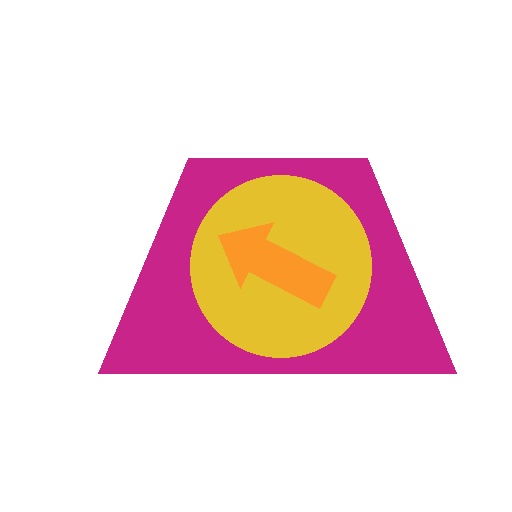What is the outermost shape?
The magenta trapezoid.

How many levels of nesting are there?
3.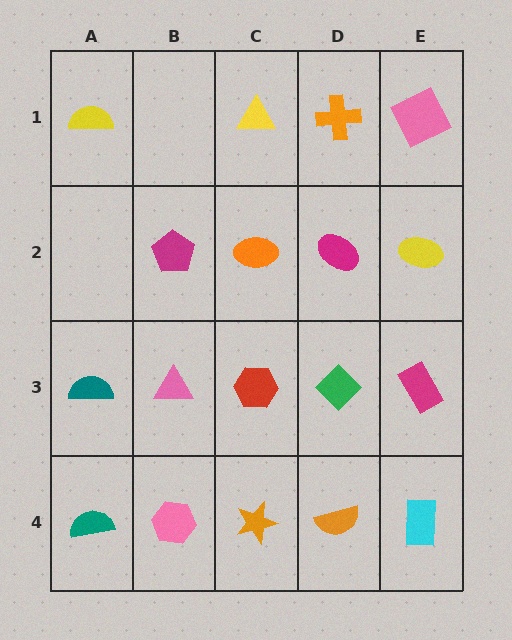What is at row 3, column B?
A pink triangle.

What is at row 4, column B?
A pink hexagon.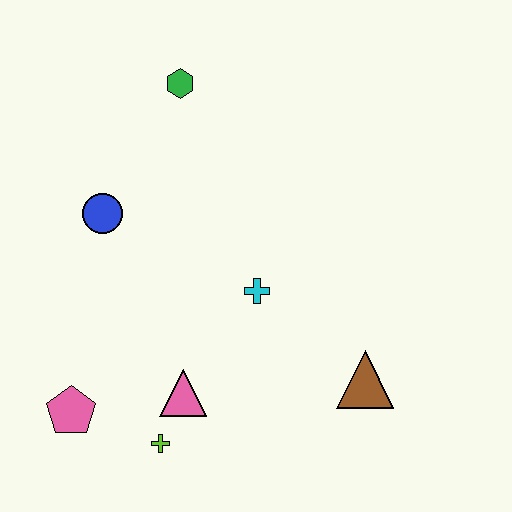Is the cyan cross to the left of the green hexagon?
No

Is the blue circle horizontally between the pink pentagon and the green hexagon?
Yes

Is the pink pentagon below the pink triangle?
Yes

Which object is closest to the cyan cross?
The pink triangle is closest to the cyan cross.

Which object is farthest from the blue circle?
The brown triangle is farthest from the blue circle.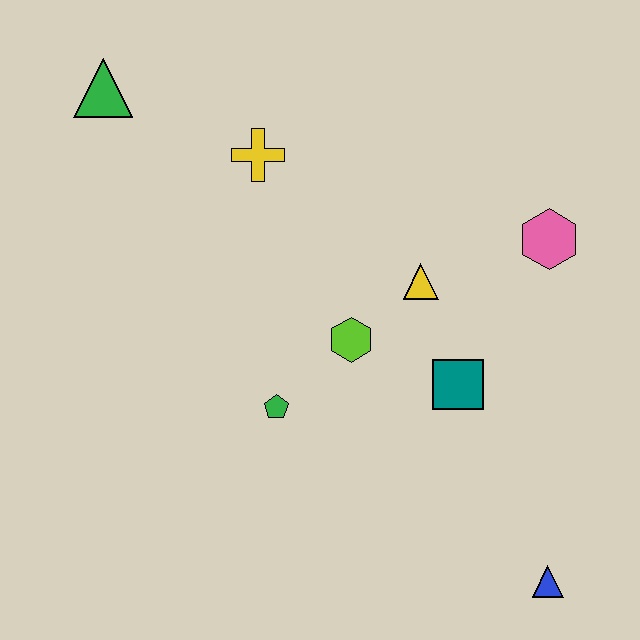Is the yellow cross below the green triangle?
Yes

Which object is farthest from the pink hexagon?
The green triangle is farthest from the pink hexagon.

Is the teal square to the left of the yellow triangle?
No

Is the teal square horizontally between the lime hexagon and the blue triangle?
Yes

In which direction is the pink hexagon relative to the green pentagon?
The pink hexagon is to the right of the green pentagon.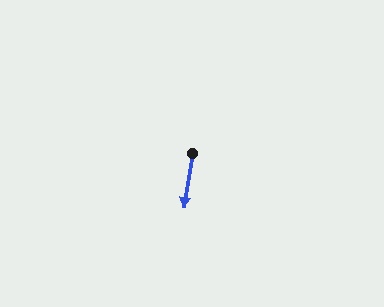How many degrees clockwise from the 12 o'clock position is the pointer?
Approximately 189 degrees.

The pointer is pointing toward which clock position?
Roughly 6 o'clock.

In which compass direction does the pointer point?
South.